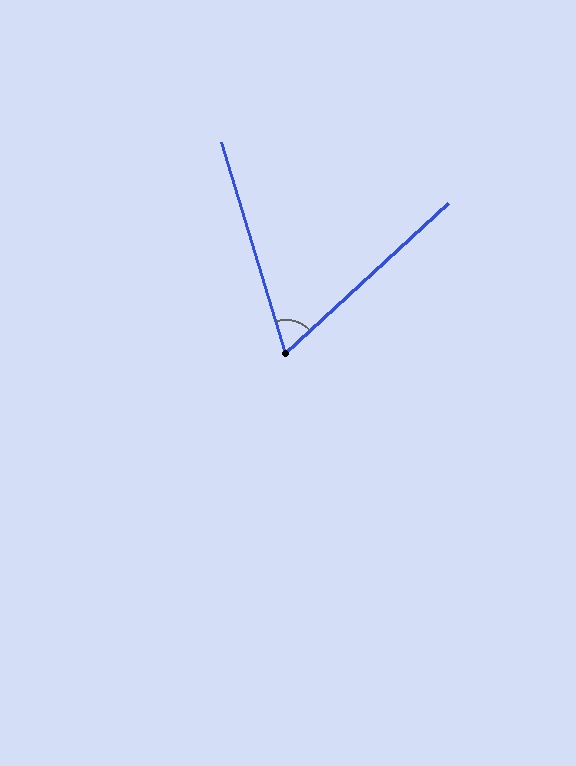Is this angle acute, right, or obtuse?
It is acute.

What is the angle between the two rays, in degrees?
Approximately 65 degrees.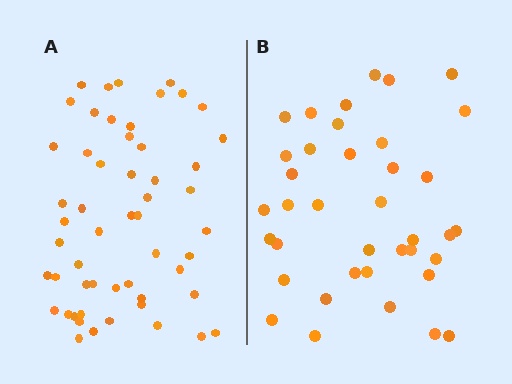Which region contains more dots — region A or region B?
Region A (the left region) has more dots.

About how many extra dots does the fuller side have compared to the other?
Region A has approximately 15 more dots than region B.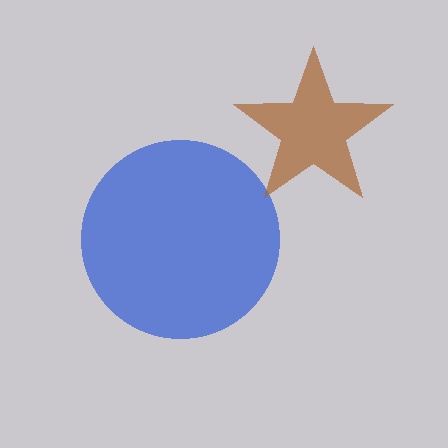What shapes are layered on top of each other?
The layered shapes are: a blue circle, a brown star.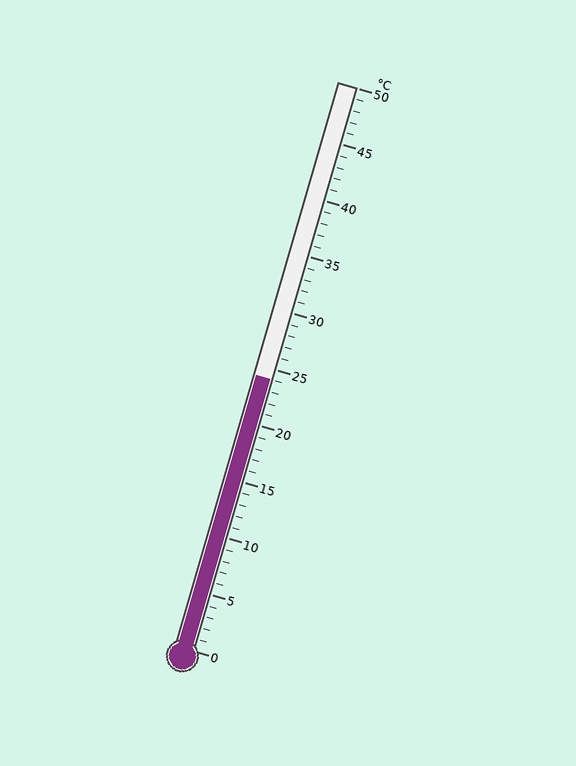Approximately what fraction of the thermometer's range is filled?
The thermometer is filled to approximately 50% of its range.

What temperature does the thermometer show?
The thermometer shows approximately 24°C.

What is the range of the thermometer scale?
The thermometer scale ranges from 0°C to 50°C.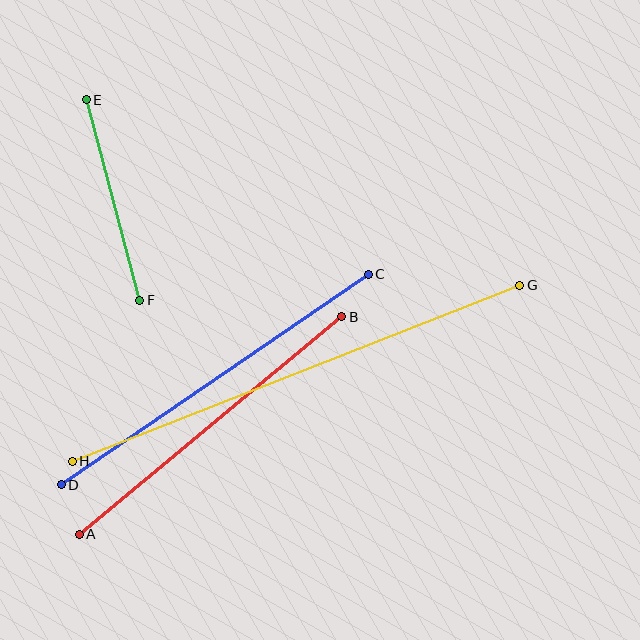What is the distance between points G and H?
The distance is approximately 481 pixels.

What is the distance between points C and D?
The distance is approximately 372 pixels.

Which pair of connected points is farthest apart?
Points G and H are farthest apart.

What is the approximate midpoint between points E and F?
The midpoint is at approximately (113, 200) pixels.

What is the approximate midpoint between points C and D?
The midpoint is at approximately (215, 380) pixels.